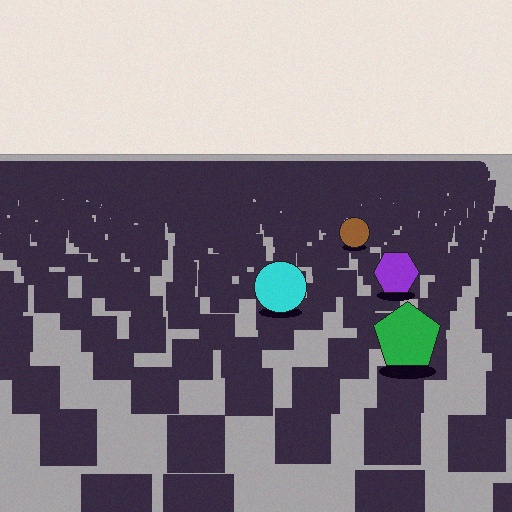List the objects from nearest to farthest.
From nearest to farthest: the green pentagon, the cyan circle, the purple hexagon, the brown circle.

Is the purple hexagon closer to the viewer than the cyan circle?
No. The cyan circle is closer — you can tell from the texture gradient: the ground texture is coarser near it.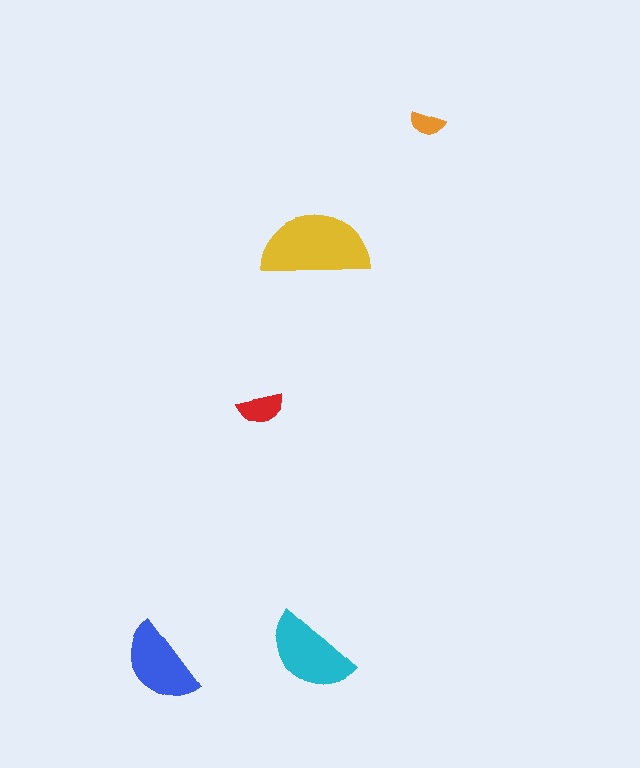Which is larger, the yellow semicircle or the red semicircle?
The yellow one.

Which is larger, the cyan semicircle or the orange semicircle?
The cyan one.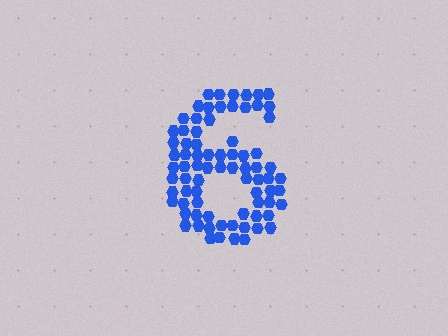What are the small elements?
The small elements are hexagons.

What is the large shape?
The large shape is the digit 6.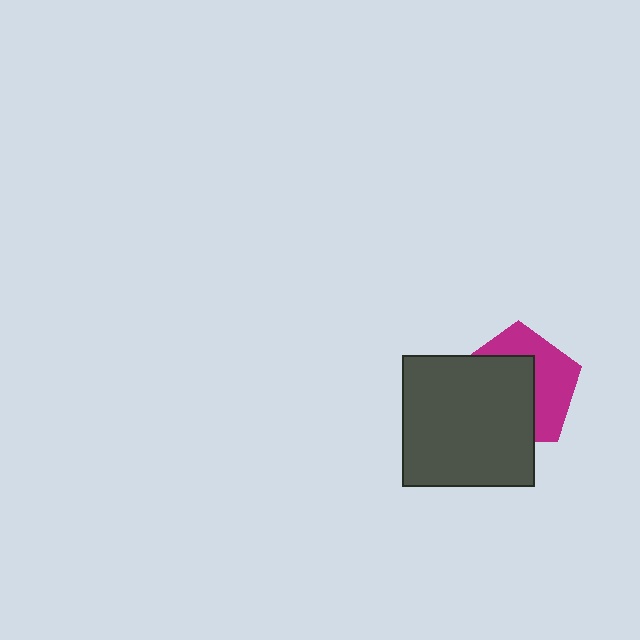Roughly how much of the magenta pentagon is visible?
A small part of it is visible (roughly 44%).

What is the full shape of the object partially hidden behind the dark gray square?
The partially hidden object is a magenta pentagon.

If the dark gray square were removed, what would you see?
You would see the complete magenta pentagon.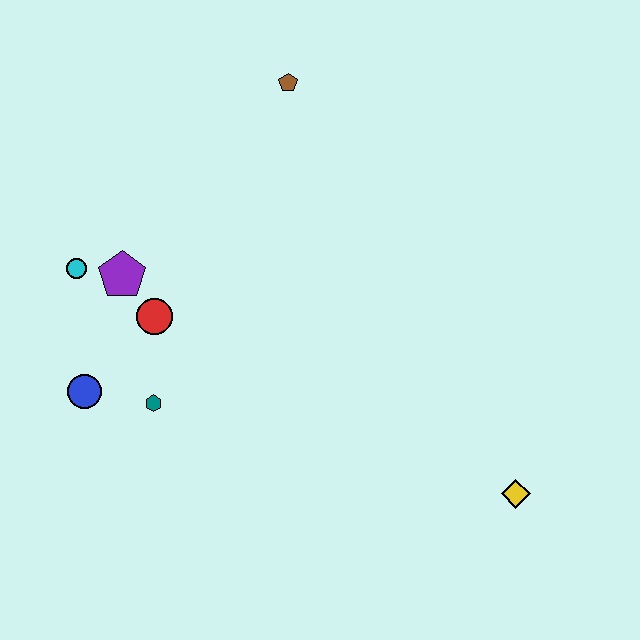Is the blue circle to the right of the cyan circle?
Yes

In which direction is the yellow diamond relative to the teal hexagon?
The yellow diamond is to the right of the teal hexagon.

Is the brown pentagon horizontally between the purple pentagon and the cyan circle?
No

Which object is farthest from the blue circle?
The yellow diamond is farthest from the blue circle.